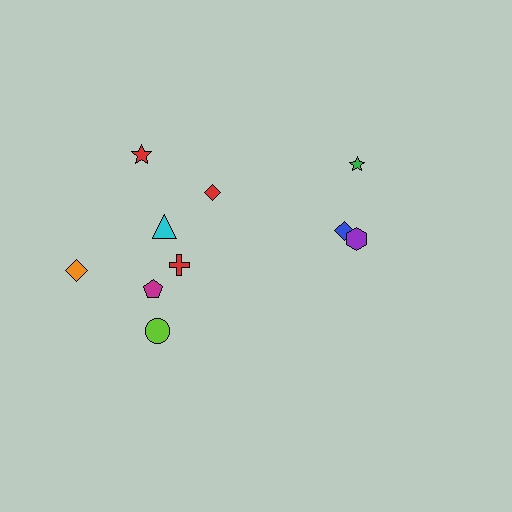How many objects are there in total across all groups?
There are 10 objects.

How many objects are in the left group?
There are 7 objects.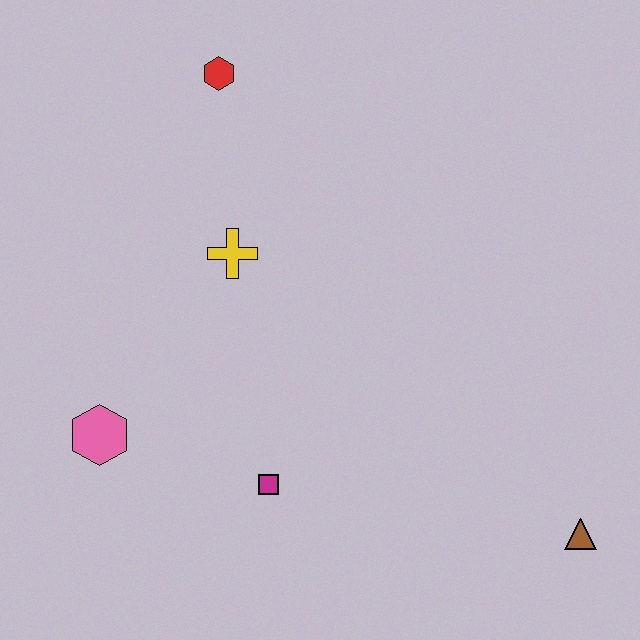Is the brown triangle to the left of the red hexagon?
No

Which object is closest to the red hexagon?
The yellow cross is closest to the red hexagon.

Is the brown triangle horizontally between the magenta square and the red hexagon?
No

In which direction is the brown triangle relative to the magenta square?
The brown triangle is to the right of the magenta square.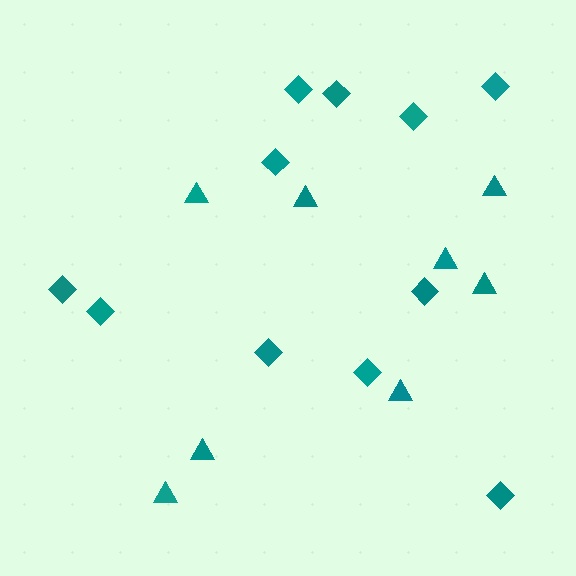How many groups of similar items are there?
There are 2 groups: one group of triangles (8) and one group of diamonds (11).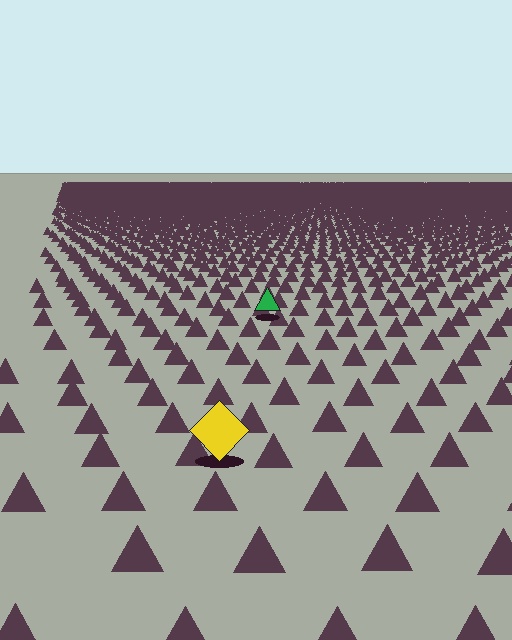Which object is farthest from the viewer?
The green triangle is farthest from the viewer. It appears smaller and the ground texture around it is denser.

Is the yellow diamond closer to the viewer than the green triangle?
Yes. The yellow diamond is closer — you can tell from the texture gradient: the ground texture is coarser near it.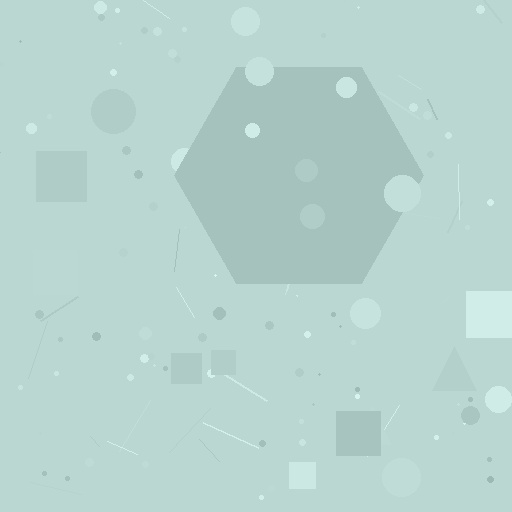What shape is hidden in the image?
A hexagon is hidden in the image.